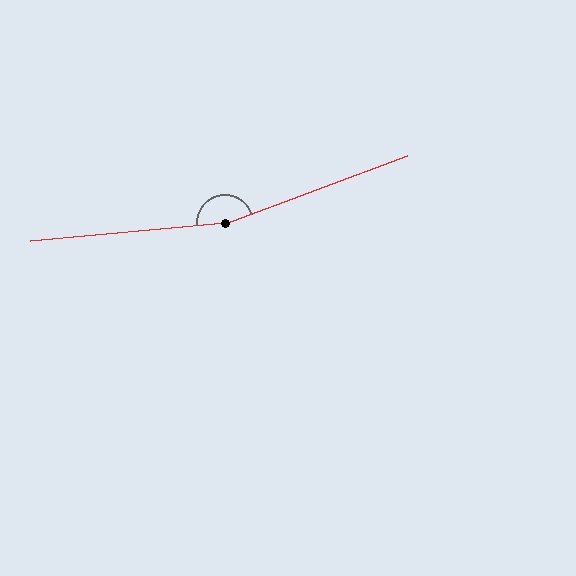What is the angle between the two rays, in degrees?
Approximately 165 degrees.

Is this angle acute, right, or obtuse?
It is obtuse.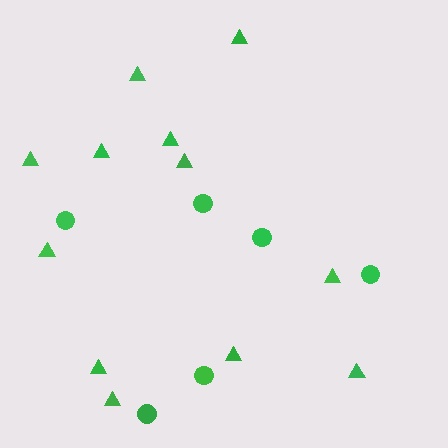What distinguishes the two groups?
There are 2 groups: one group of triangles (12) and one group of circles (6).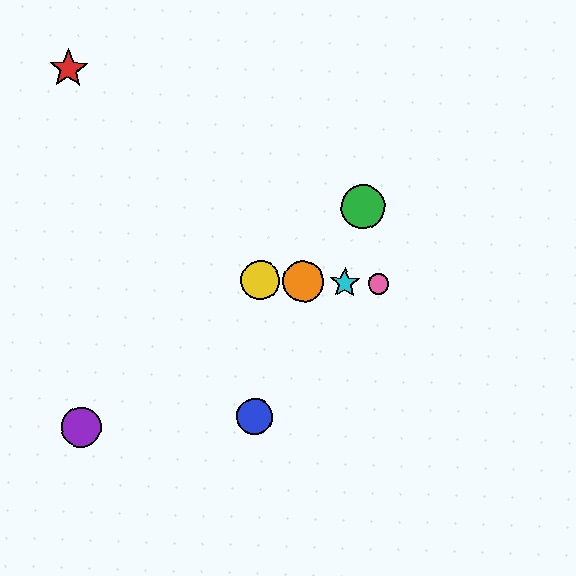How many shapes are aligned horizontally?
4 shapes (the yellow circle, the orange circle, the cyan star, the pink circle) are aligned horizontally.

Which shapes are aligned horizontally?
The yellow circle, the orange circle, the cyan star, the pink circle are aligned horizontally.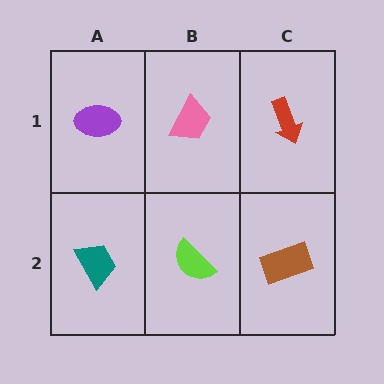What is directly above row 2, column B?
A pink trapezoid.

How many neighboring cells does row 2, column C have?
2.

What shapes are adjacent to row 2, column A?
A purple ellipse (row 1, column A), a lime semicircle (row 2, column B).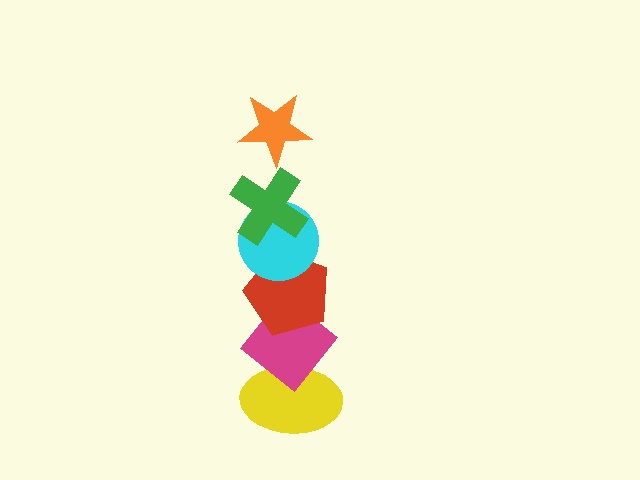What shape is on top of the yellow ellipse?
The magenta diamond is on top of the yellow ellipse.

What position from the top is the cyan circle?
The cyan circle is 3rd from the top.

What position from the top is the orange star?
The orange star is 1st from the top.